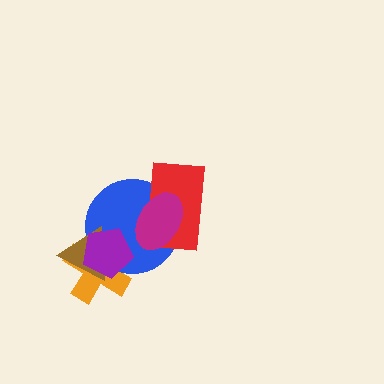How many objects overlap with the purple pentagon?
3 objects overlap with the purple pentagon.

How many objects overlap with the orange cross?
3 objects overlap with the orange cross.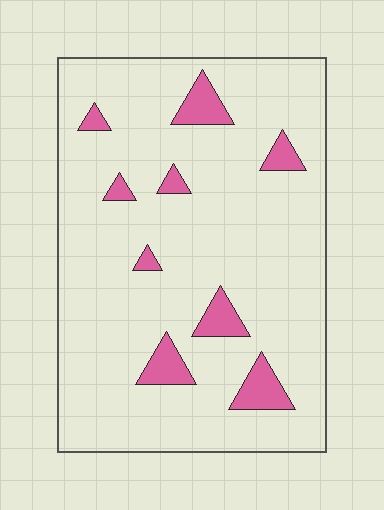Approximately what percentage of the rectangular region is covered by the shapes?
Approximately 10%.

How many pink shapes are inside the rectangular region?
9.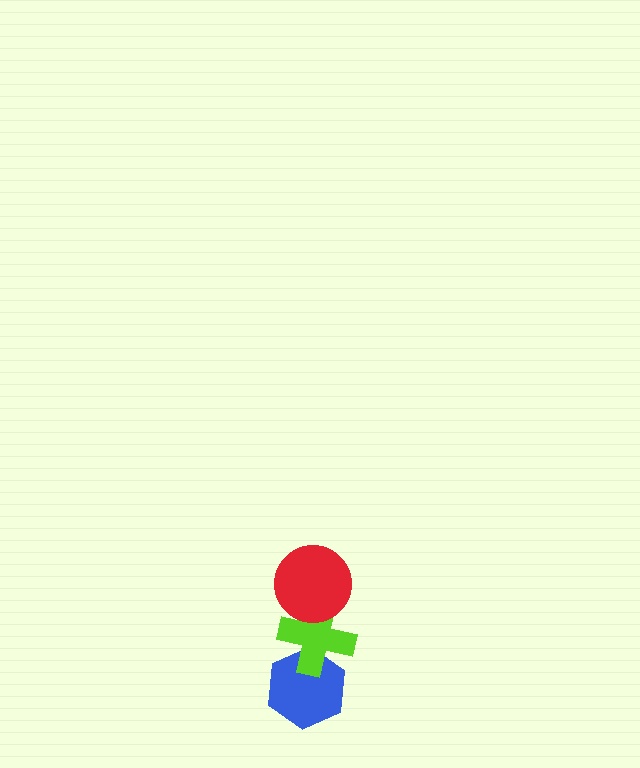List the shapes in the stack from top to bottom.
From top to bottom: the red circle, the lime cross, the blue hexagon.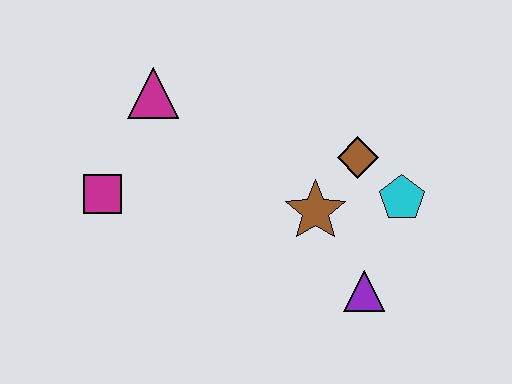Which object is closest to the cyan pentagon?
The brown diamond is closest to the cyan pentagon.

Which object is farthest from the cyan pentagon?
The magenta square is farthest from the cyan pentagon.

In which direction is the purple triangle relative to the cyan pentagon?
The purple triangle is below the cyan pentagon.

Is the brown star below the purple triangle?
No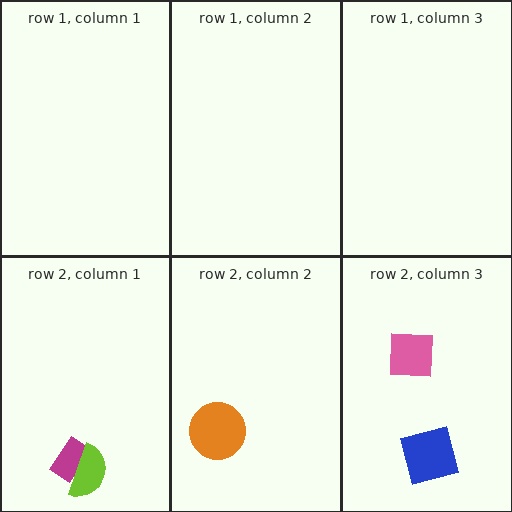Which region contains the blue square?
The row 2, column 3 region.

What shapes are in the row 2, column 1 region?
The magenta rectangle, the lime semicircle.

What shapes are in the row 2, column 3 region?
The pink square, the blue square.